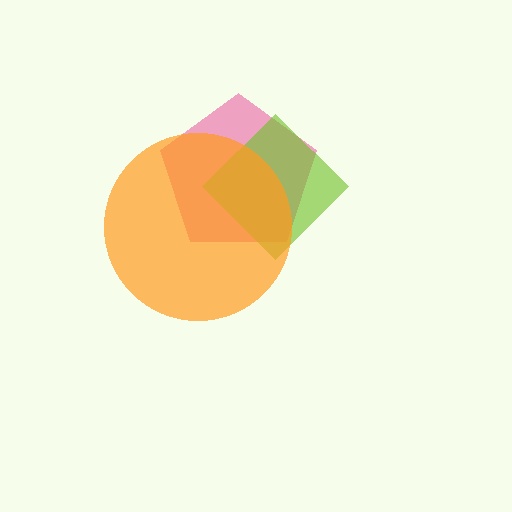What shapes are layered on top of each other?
The layered shapes are: a pink pentagon, a lime diamond, an orange circle.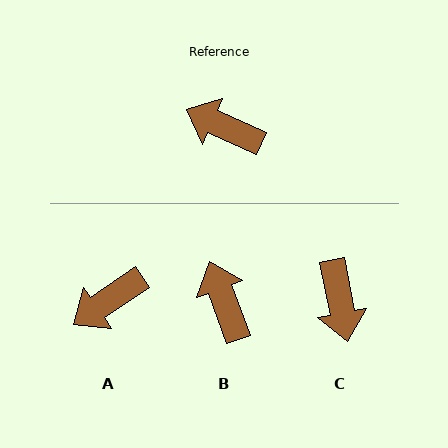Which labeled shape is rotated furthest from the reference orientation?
C, about 125 degrees away.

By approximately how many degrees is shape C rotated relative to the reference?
Approximately 125 degrees counter-clockwise.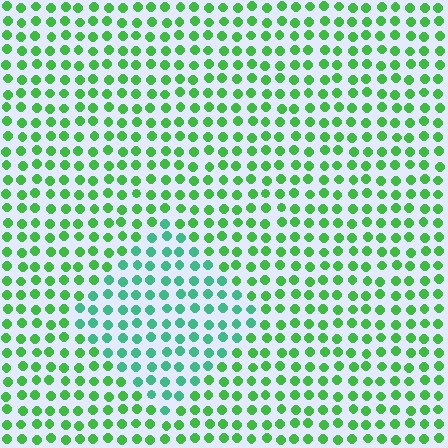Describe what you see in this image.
The image is filled with small green elements in a uniform arrangement. A diamond-shaped region is visible where the elements are tinted to a slightly different hue, forming a subtle color boundary.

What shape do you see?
I see a diamond.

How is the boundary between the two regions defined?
The boundary is defined purely by a slight shift in hue (about 35 degrees). Spacing, size, and orientation are identical on both sides.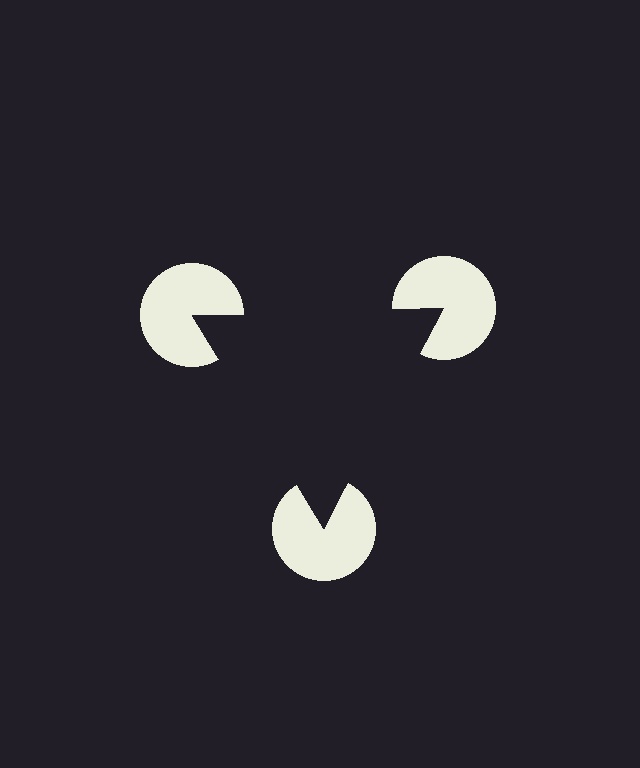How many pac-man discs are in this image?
There are 3 — one at each vertex of the illusory triangle.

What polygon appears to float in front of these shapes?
An illusory triangle — its edges are inferred from the aligned wedge cuts in the pac-man discs, not physically drawn.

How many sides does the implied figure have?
3 sides.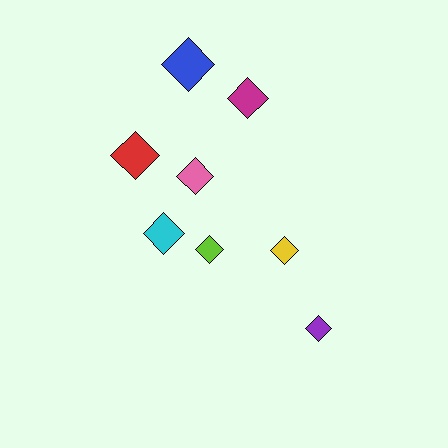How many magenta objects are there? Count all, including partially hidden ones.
There is 1 magenta object.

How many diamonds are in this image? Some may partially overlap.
There are 8 diamonds.